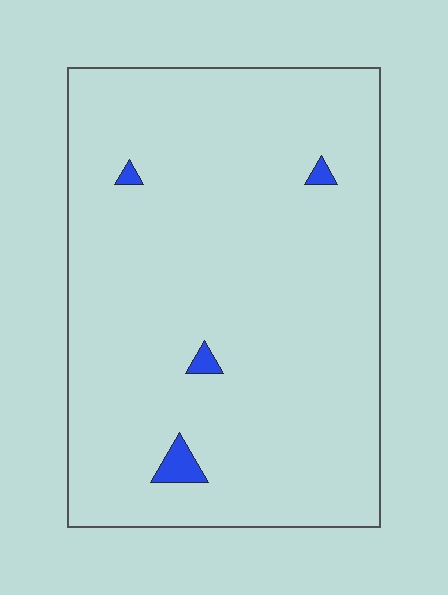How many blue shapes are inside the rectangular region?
4.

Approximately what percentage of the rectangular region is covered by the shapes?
Approximately 0%.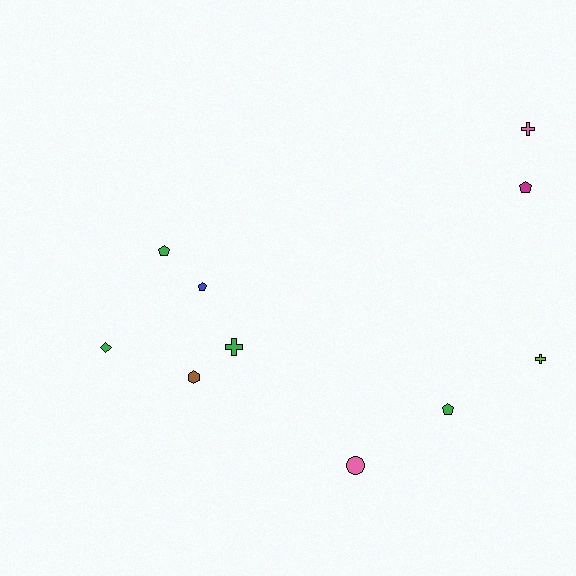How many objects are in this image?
There are 10 objects.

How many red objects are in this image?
There are no red objects.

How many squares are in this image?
There are no squares.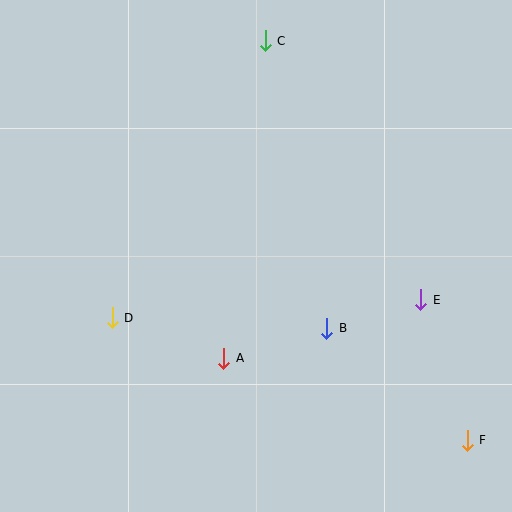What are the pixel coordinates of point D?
Point D is at (112, 318).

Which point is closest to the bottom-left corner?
Point D is closest to the bottom-left corner.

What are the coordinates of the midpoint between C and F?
The midpoint between C and F is at (366, 240).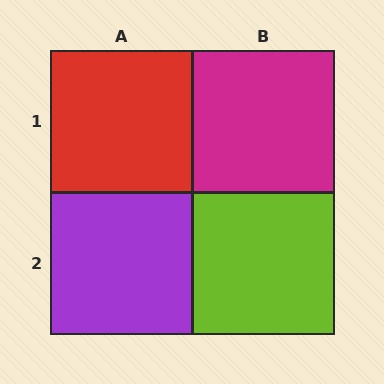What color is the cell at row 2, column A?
Purple.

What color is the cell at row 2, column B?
Lime.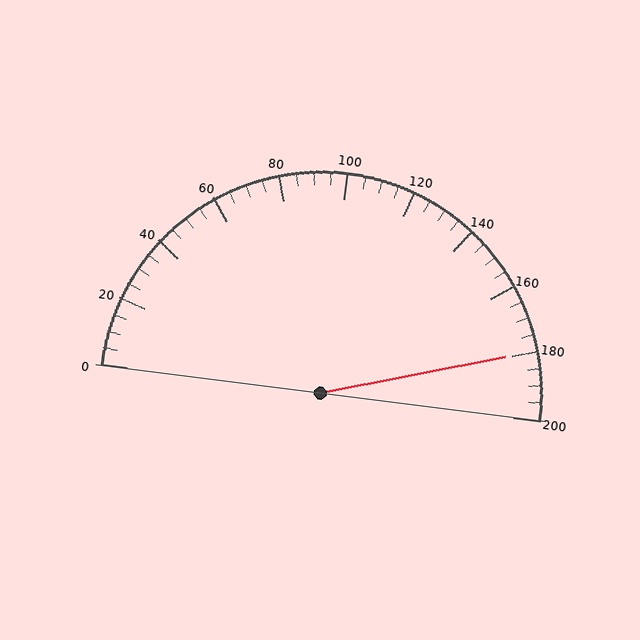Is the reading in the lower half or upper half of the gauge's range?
The reading is in the upper half of the range (0 to 200).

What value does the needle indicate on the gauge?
The needle indicates approximately 180.